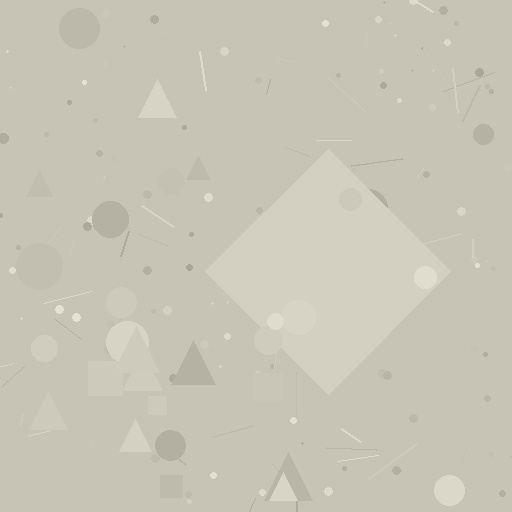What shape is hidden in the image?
A diamond is hidden in the image.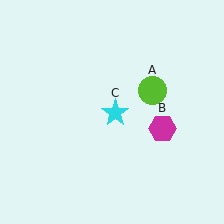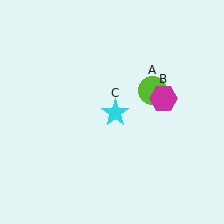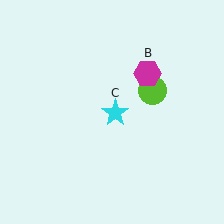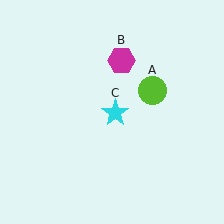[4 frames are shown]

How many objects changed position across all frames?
1 object changed position: magenta hexagon (object B).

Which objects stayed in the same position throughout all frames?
Lime circle (object A) and cyan star (object C) remained stationary.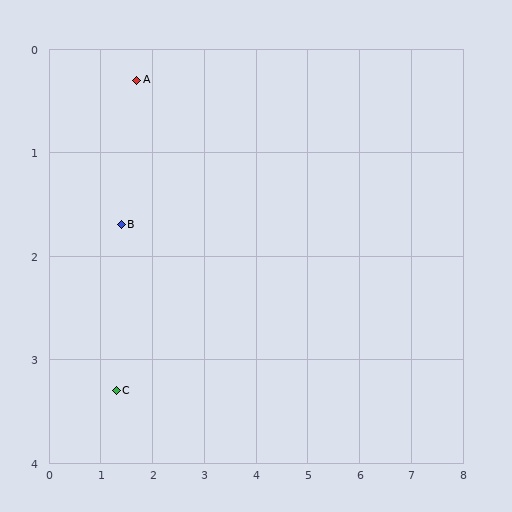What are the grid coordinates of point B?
Point B is at approximately (1.4, 1.7).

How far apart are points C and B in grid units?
Points C and B are about 1.6 grid units apart.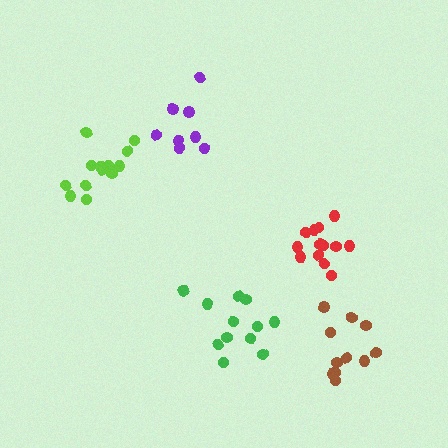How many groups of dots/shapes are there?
There are 5 groups.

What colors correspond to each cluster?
The clusters are colored: lime, red, green, brown, purple.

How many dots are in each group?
Group 1: 14 dots, Group 2: 13 dots, Group 3: 12 dots, Group 4: 11 dots, Group 5: 8 dots (58 total).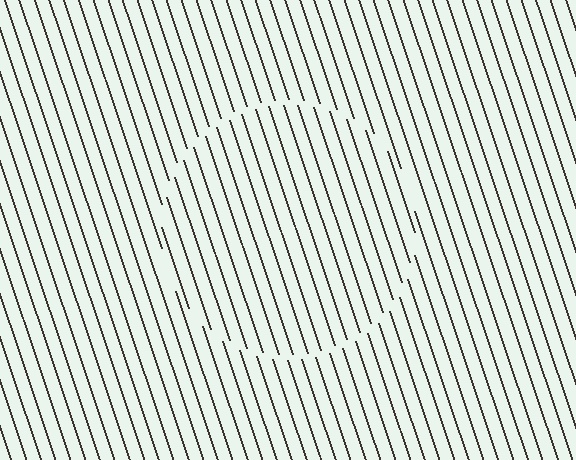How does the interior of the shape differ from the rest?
The interior of the shape contains the same grating, shifted by half a period — the contour is defined by the phase discontinuity where line-ends from the inner and outer gratings abut.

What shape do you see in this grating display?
An illusory circle. The interior of the shape contains the same grating, shifted by half a period — the contour is defined by the phase discontinuity where line-ends from the inner and outer gratings abut.